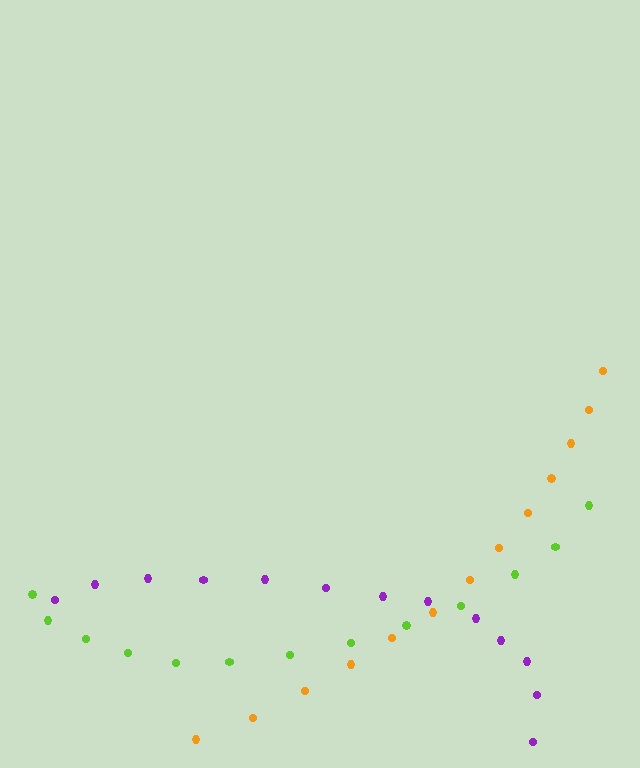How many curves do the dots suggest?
There are 3 distinct paths.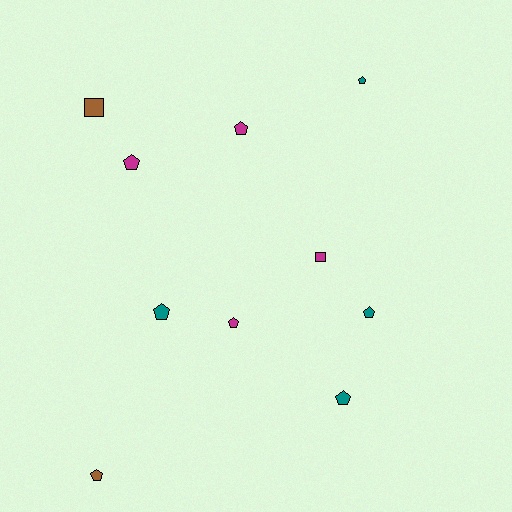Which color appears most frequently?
Magenta, with 4 objects.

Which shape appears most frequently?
Pentagon, with 8 objects.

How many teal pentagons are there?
There are 4 teal pentagons.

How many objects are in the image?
There are 10 objects.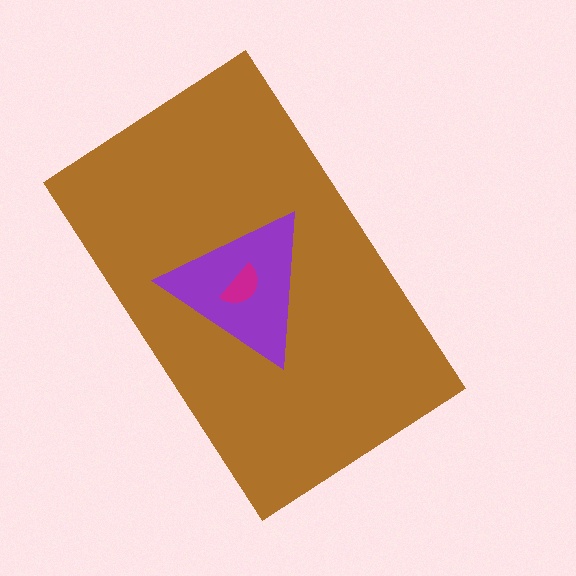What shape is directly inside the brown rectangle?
The purple triangle.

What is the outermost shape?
The brown rectangle.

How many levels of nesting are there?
3.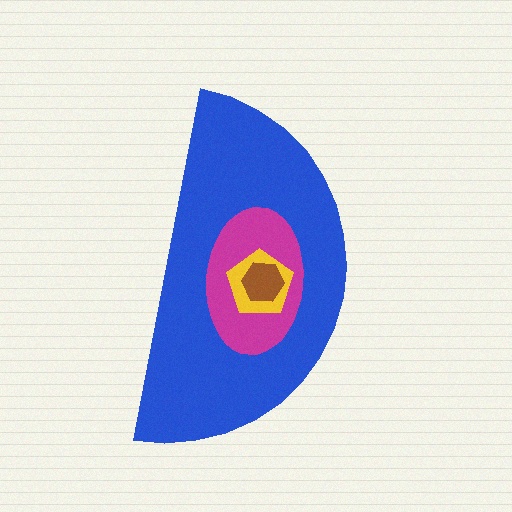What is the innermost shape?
The brown hexagon.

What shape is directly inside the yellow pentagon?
The brown hexagon.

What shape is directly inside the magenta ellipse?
The yellow pentagon.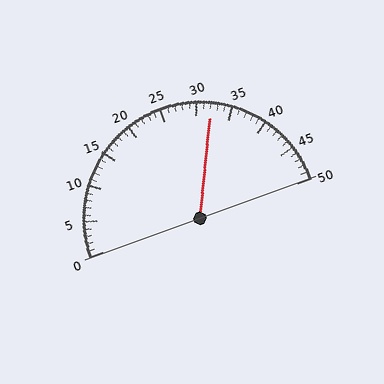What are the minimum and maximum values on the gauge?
The gauge ranges from 0 to 50.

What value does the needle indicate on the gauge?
The needle indicates approximately 32.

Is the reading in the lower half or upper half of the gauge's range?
The reading is in the upper half of the range (0 to 50).